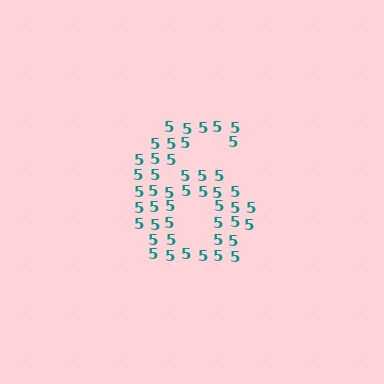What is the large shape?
The large shape is the digit 6.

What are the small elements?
The small elements are digit 5's.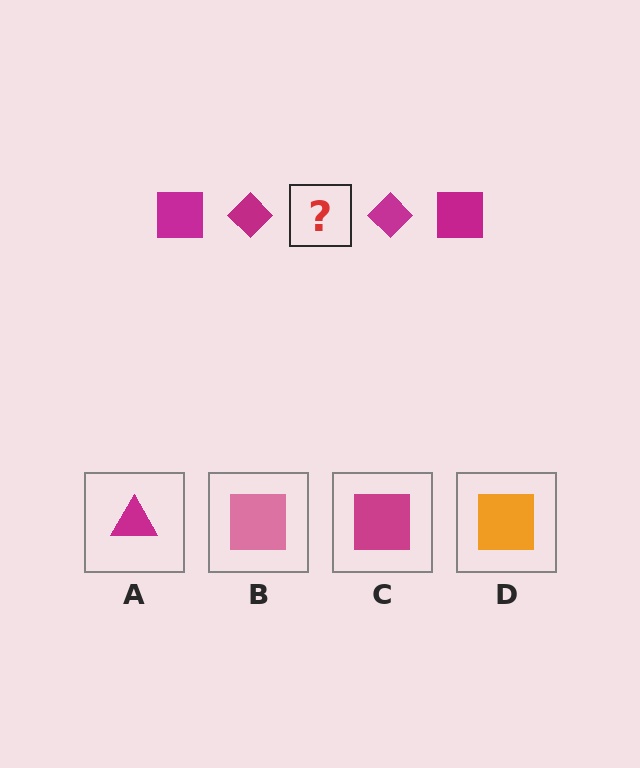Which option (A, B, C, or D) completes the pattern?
C.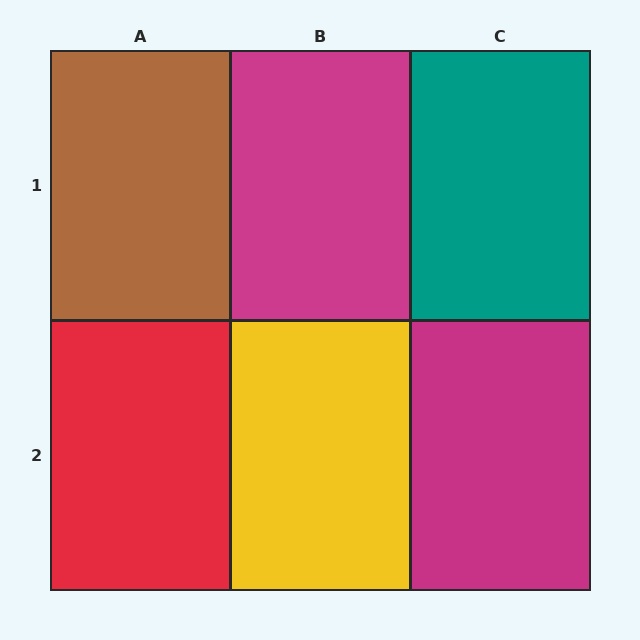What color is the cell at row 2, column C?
Magenta.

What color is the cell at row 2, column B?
Yellow.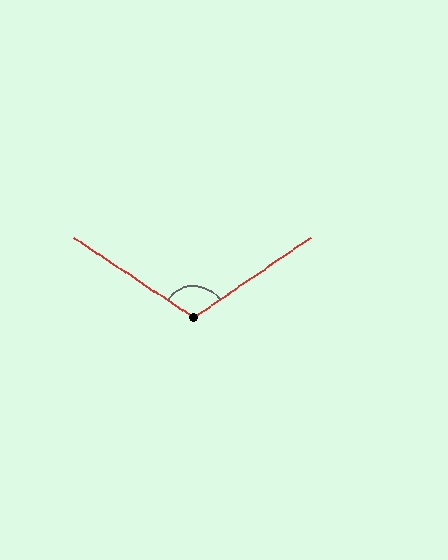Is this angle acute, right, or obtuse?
It is obtuse.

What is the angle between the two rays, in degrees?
Approximately 112 degrees.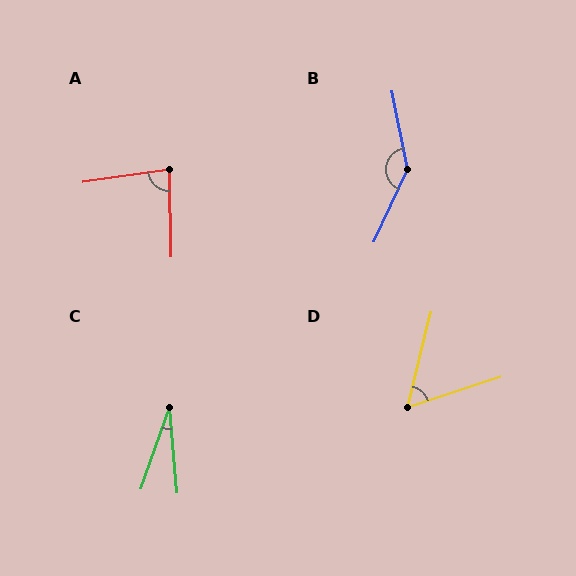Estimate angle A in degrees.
Approximately 83 degrees.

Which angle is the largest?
B, at approximately 144 degrees.